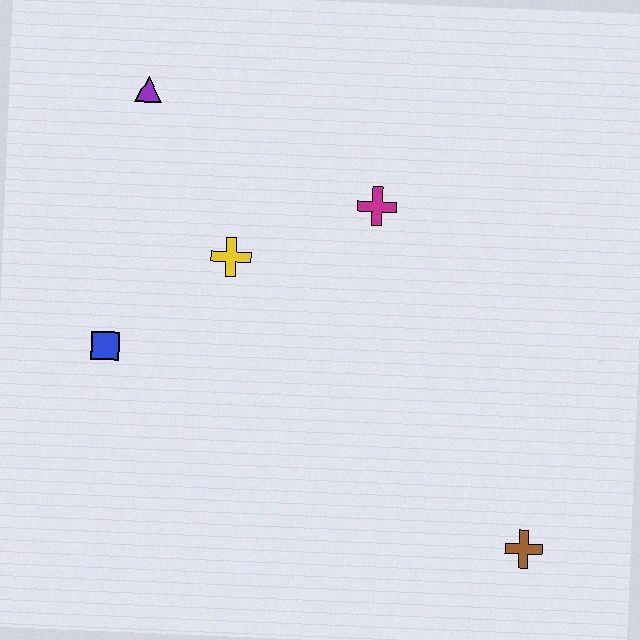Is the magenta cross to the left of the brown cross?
Yes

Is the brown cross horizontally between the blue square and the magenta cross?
No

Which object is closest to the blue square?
The yellow cross is closest to the blue square.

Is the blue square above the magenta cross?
No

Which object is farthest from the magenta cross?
The brown cross is farthest from the magenta cross.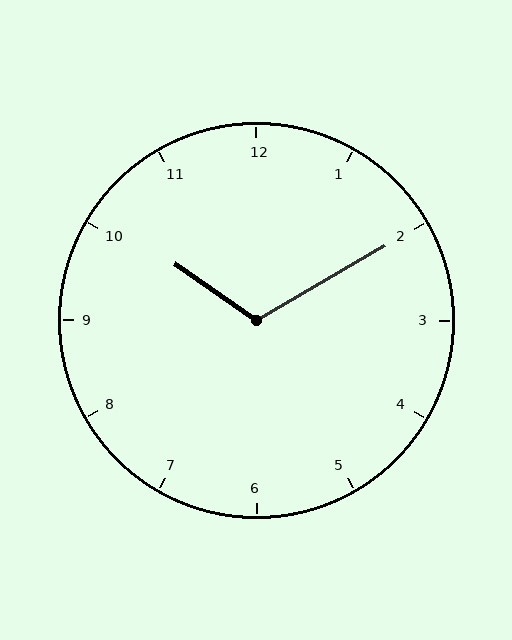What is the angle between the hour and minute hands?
Approximately 115 degrees.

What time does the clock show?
10:10.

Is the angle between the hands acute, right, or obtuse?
It is obtuse.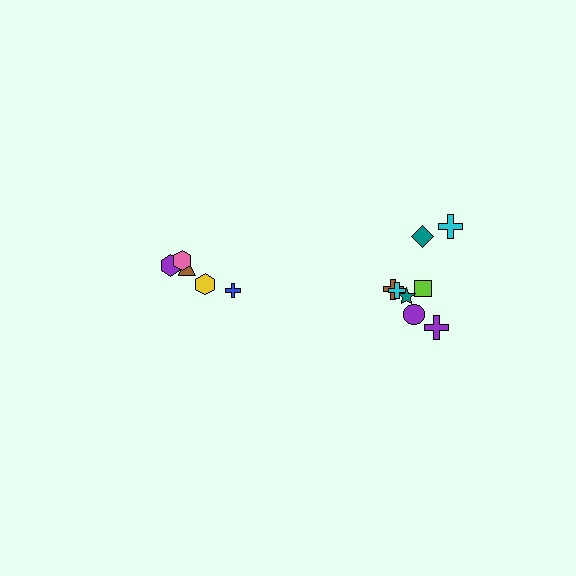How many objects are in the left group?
There are 5 objects.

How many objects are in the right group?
There are 8 objects.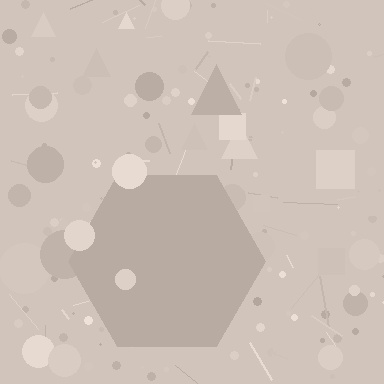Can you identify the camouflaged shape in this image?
The camouflaged shape is a hexagon.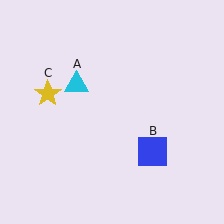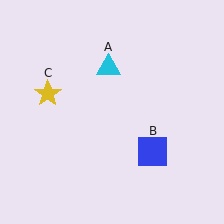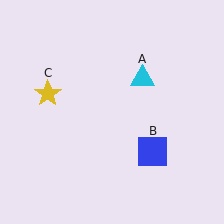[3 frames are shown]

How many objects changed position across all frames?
1 object changed position: cyan triangle (object A).